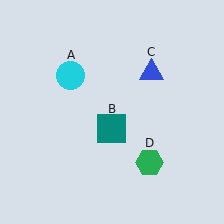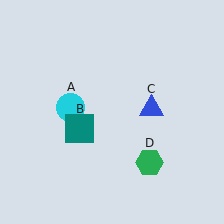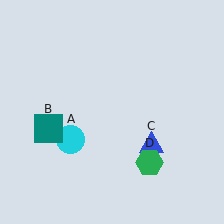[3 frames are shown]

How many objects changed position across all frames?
3 objects changed position: cyan circle (object A), teal square (object B), blue triangle (object C).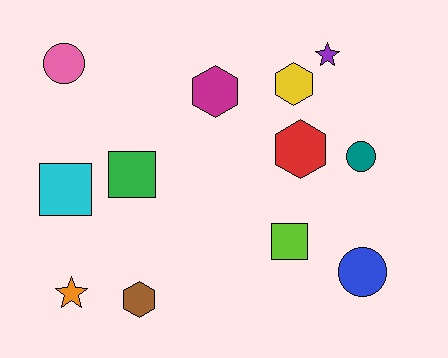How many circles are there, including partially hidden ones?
There are 3 circles.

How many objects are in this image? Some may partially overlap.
There are 12 objects.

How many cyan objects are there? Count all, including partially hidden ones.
There is 1 cyan object.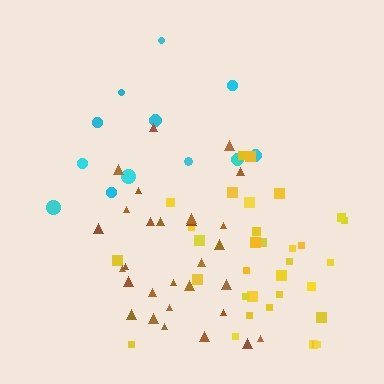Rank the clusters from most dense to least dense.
yellow, brown, cyan.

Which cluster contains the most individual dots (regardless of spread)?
Yellow (33).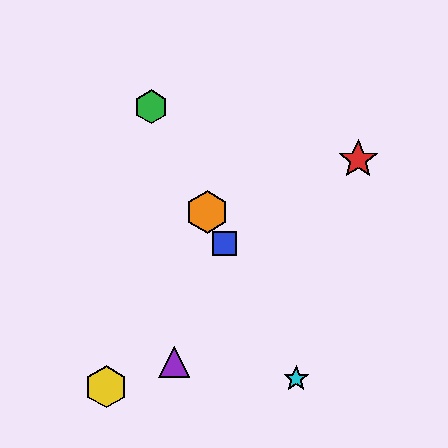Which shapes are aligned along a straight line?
The blue square, the green hexagon, the orange hexagon, the cyan star are aligned along a straight line.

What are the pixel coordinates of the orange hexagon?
The orange hexagon is at (207, 212).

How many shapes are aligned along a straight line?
4 shapes (the blue square, the green hexagon, the orange hexagon, the cyan star) are aligned along a straight line.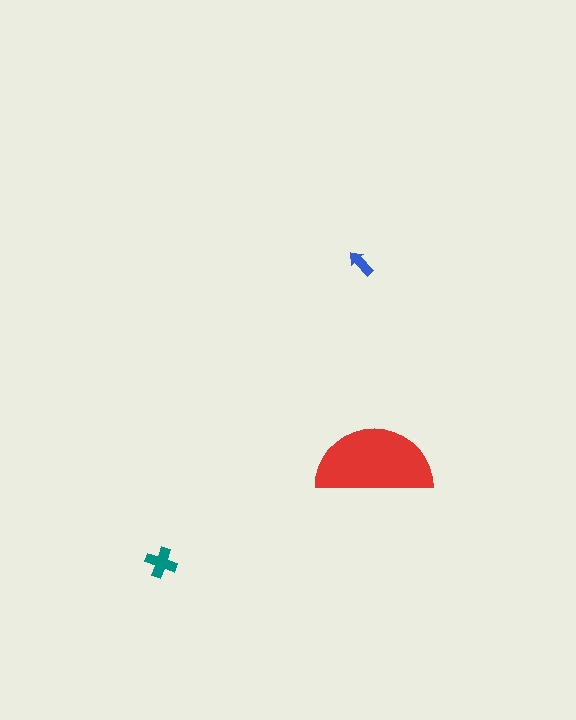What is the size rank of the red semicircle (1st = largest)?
1st.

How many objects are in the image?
There are 3 objects in the image.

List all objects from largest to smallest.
The red semicircle, the teal cross, the blue arrow.